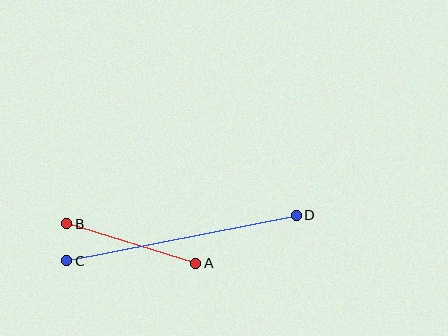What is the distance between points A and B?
The distance is approximately 135 pixels.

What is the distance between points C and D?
The distance is approximately 234 pixels.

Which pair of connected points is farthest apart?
Points C and D are farthest apart.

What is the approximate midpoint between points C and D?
The midpoint is at approximately (182, 238) pixels.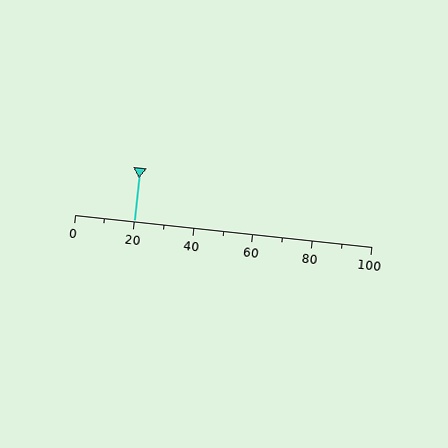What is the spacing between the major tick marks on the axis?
The major ticks are spaced 20 apart.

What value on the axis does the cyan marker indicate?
The marker indicates approximately 20.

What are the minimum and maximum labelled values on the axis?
The axis runs from 0 to 100.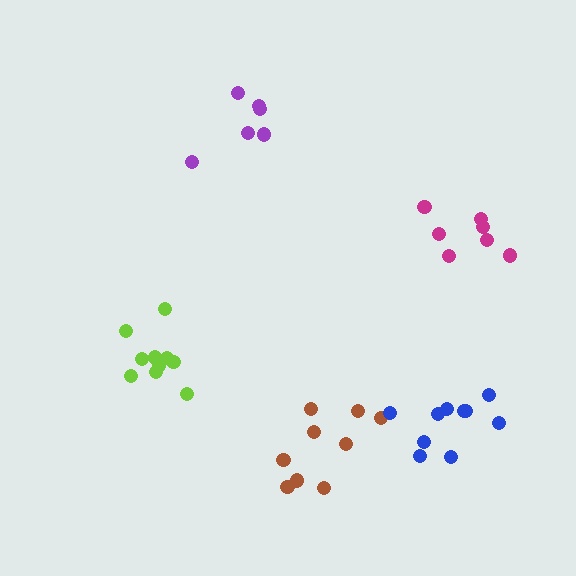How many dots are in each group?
Group 1: 7 dots, Group 2: 10 dots, Group 3: 9 dots, Group 4: 10 dots, Group 5: 6 dots (42 total).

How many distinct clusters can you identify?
There are 5 distinct clusters.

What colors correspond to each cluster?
The clusters are colored: magenta, lime, brown, blue, purple.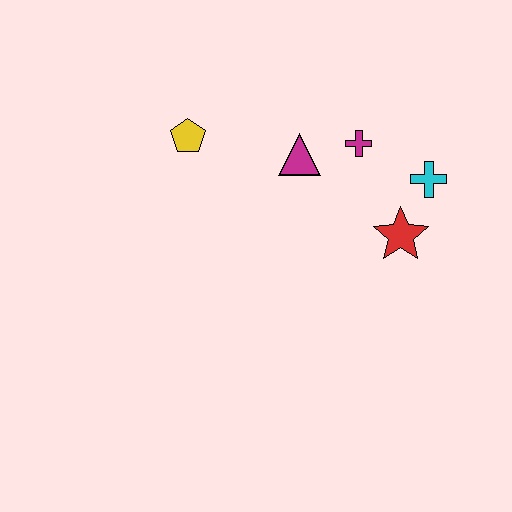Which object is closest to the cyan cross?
The red star is closest to the cyan cross.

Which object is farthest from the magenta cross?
The yellow pentagon is farthest from the magenta cross.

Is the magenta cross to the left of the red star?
Yes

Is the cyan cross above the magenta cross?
No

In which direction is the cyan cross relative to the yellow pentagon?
The cyan cross is to the right of the yellow pentagon.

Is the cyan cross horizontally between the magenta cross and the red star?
No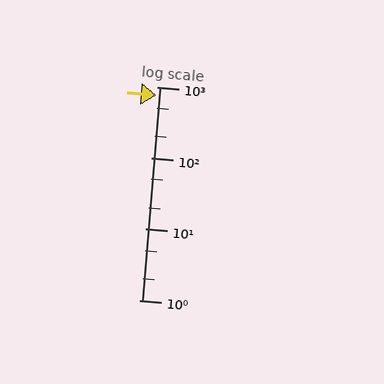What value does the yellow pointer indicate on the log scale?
The pointer indicates approximately 770.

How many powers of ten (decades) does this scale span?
The scale spans 3 decades, from 1 to 1000.